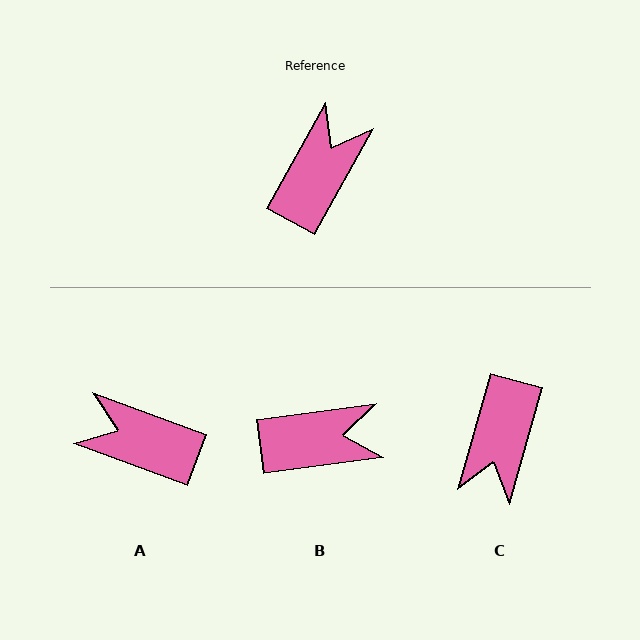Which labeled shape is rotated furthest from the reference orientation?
C, about 167 degrees away.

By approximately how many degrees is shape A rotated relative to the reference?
Approximately 99 degrees counter-clockwise.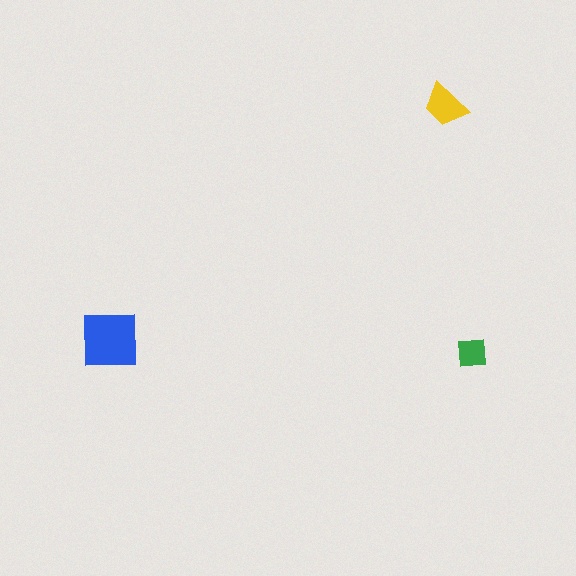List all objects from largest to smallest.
The blue square, the yellow trapezoid, the green square.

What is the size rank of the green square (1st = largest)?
3rd.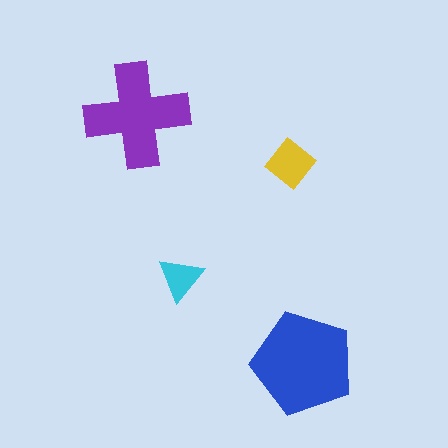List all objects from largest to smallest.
The blue pentagon, the purple cross, the yellow diamond, the cyan triangle.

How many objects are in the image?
There are 4 objects in the image.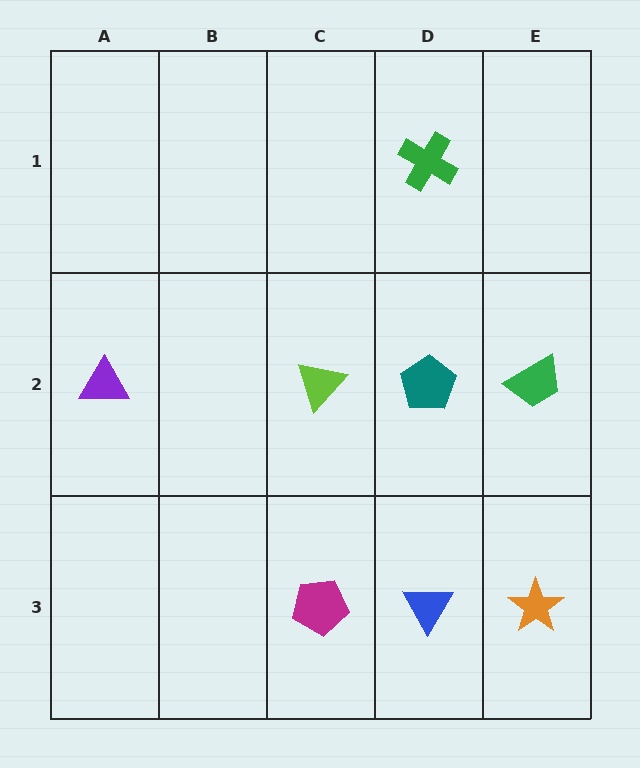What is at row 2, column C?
A lime triangle.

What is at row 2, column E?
A green trapezoid.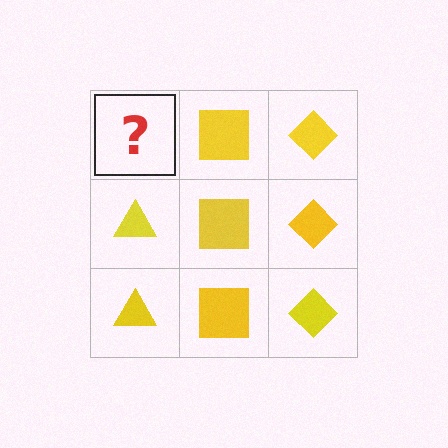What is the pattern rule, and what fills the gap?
The rule is that each column has a consistent shape. The gap should be filled with a yellow triangle.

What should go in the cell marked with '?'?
The missing cell should contain a yellow triangle.